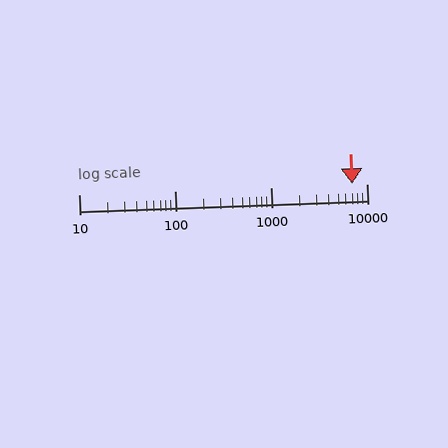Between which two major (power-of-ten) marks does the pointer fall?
The pointer is between 1000 and 10000.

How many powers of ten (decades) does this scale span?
The scale spans 3 decades, from 10 to 10000.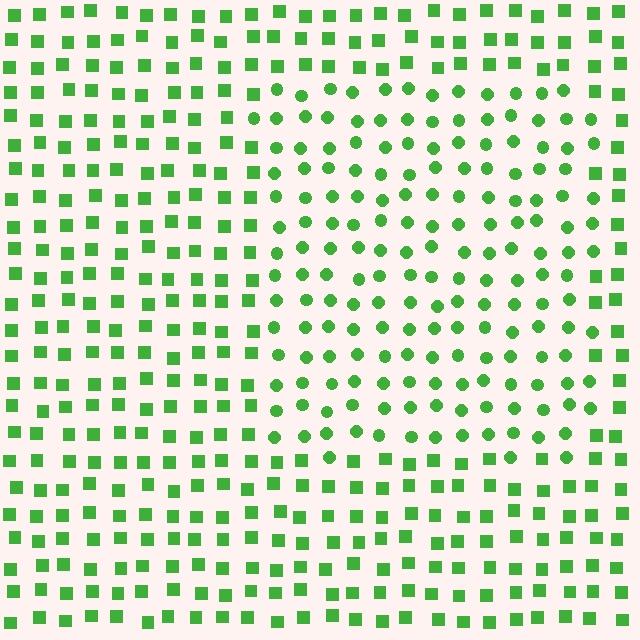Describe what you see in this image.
The image is filled with small green elements arranged in a uniform grid. A rectangle-shaped region contains circles, while the surrounding area contains squares. The boundary is defined purely by the change in element shape.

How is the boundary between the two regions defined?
The boundary is defined by a change in element shape: circles inside vs. squares outside. All elements share the same color and spacing.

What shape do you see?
I see a rectangle.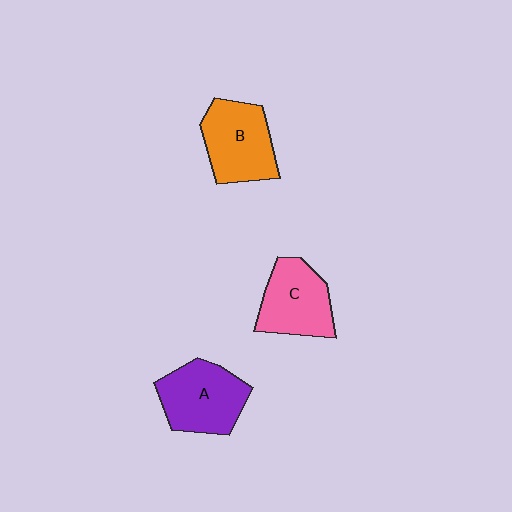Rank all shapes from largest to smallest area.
From largest to smallest: A (purple), B (orange), C (pink).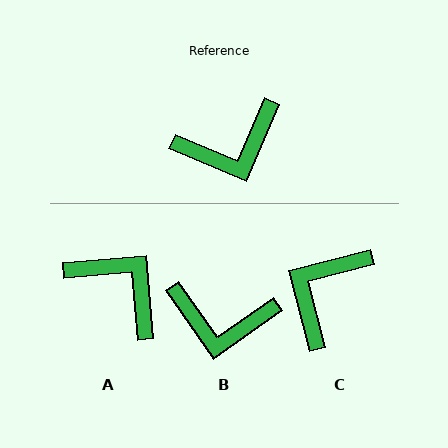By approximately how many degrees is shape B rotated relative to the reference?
Approximately 32 degrees clockwise.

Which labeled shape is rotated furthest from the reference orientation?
C, about 142 degrees away.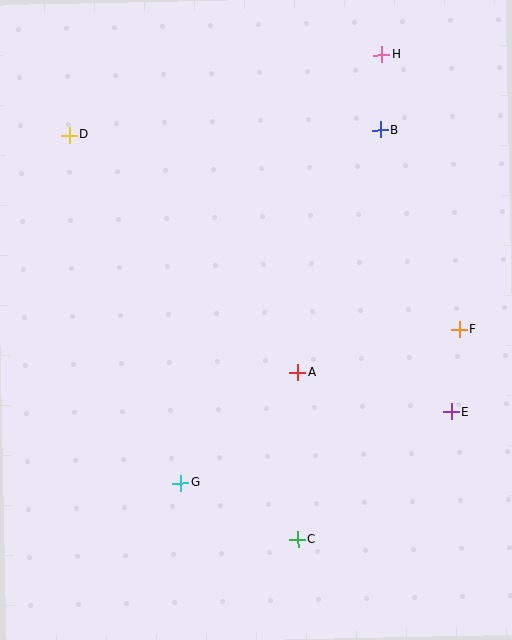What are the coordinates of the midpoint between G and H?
The midpoint between G and H is at (281, 269).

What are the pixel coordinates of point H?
Point H is at (381, 55).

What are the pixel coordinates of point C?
Point C is at (298, 540).